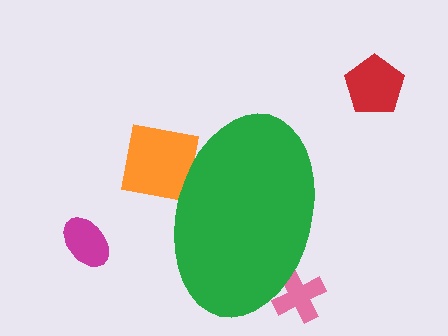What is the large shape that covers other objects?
A green ellipse.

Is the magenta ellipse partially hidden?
No, the magenta ellipse is fully visible.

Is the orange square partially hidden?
Yes, the orange square is partially hidden behind the green ellipse.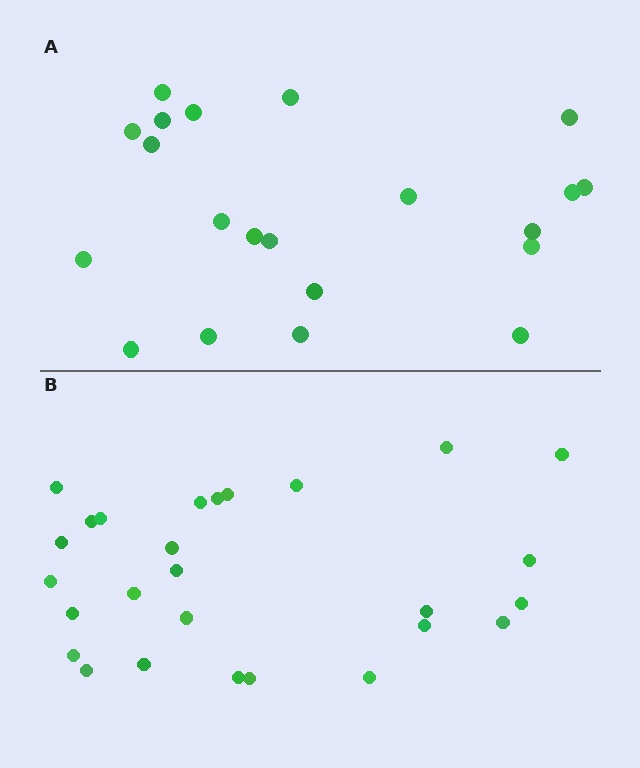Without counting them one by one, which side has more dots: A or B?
Region B (the bottom region) has more dots.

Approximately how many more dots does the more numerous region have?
Region B has about 6 more dots than region A.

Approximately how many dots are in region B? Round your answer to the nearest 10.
About 30 dots. (The exact count is 27, which rounds to 30.)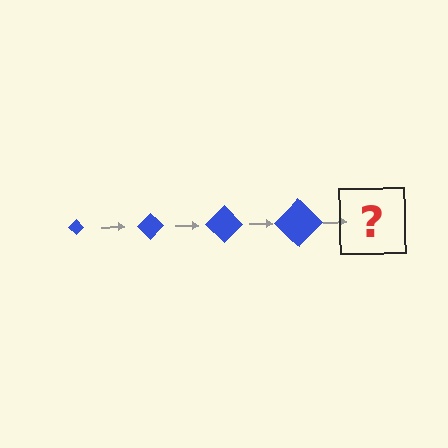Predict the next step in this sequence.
The next step is a blue diamond, larger than the previous one.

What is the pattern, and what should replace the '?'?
The pattern is that the diamond gets progressively larger each step. The '?' should be a blue diamond, larger than the previous one.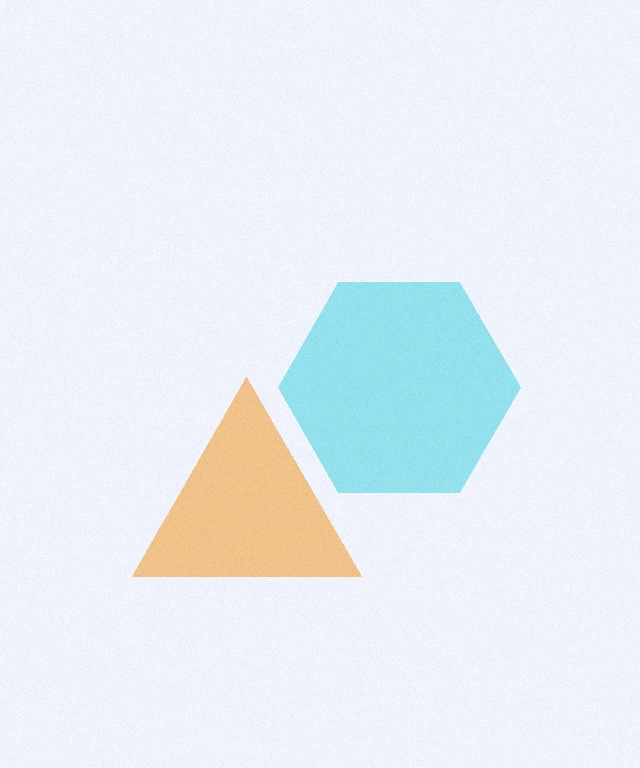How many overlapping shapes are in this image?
There are 2 overlapping shapes in the image.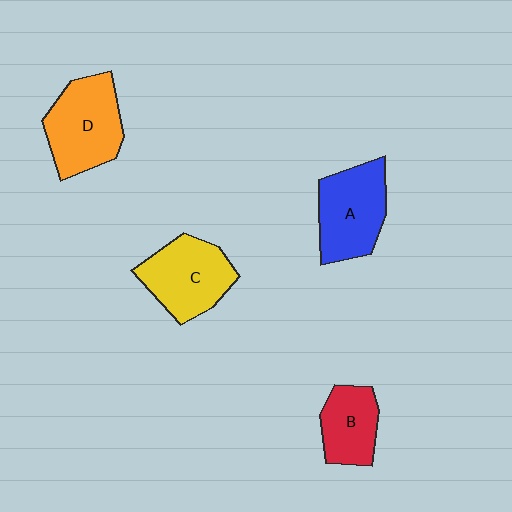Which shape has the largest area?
Shape D (orange).